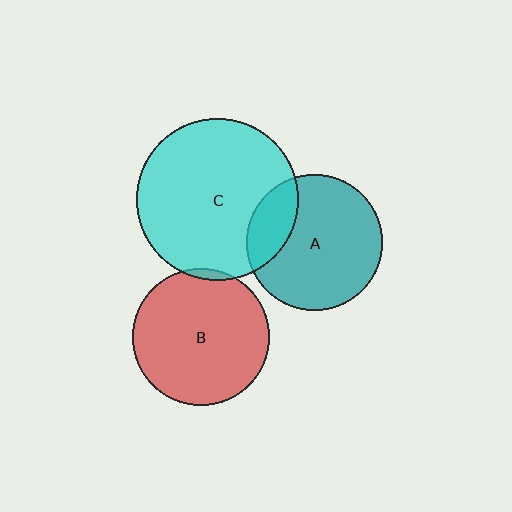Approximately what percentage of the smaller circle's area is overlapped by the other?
Approximately 5%.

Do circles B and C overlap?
Yes.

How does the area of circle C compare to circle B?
Approximately 1.4 times.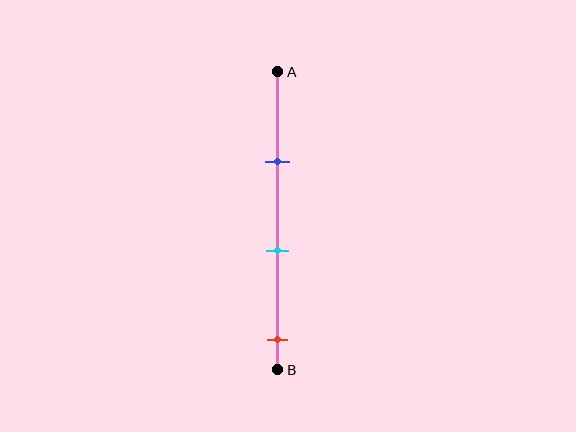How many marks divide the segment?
There are 3 marks dividing the segment.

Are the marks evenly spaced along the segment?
Yes, the marks are approximately evenly spaced.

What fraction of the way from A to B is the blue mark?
The blue mark is approximately 30% (0.3) of the way from A to B.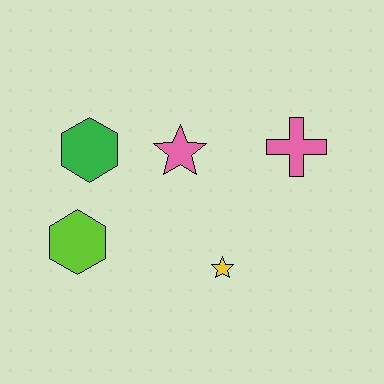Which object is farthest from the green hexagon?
The pink cross is farthest from the green hexagon.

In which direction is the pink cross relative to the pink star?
The pink cross is to the right of the pink star.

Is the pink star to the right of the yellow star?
No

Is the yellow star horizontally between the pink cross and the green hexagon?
Yes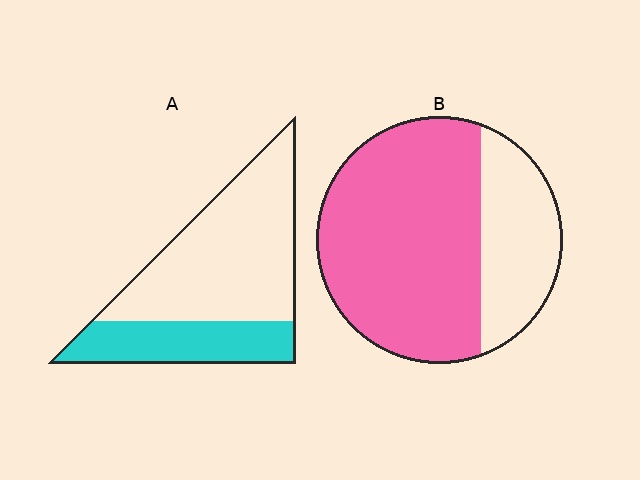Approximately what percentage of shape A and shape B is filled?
A is approximately 30% and B is approximately 70%.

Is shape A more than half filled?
No.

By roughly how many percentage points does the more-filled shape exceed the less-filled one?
By roughly 40 percentage points (B over A).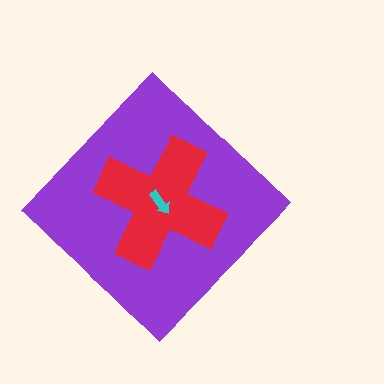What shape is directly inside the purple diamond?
The red cross.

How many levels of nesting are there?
3.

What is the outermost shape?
The purple diamond.